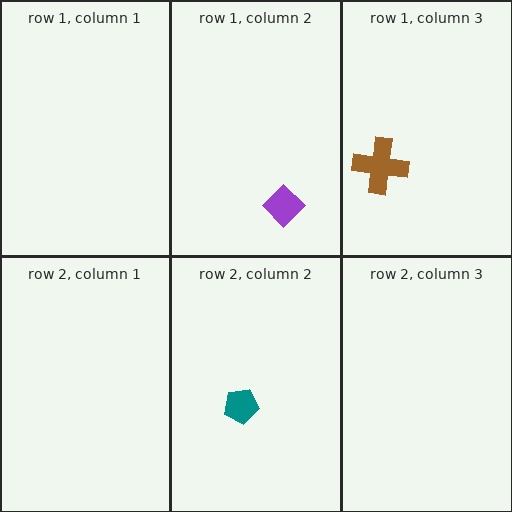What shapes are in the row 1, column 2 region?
The purple diamond.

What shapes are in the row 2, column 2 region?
The teal pentagon.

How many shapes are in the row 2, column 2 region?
1.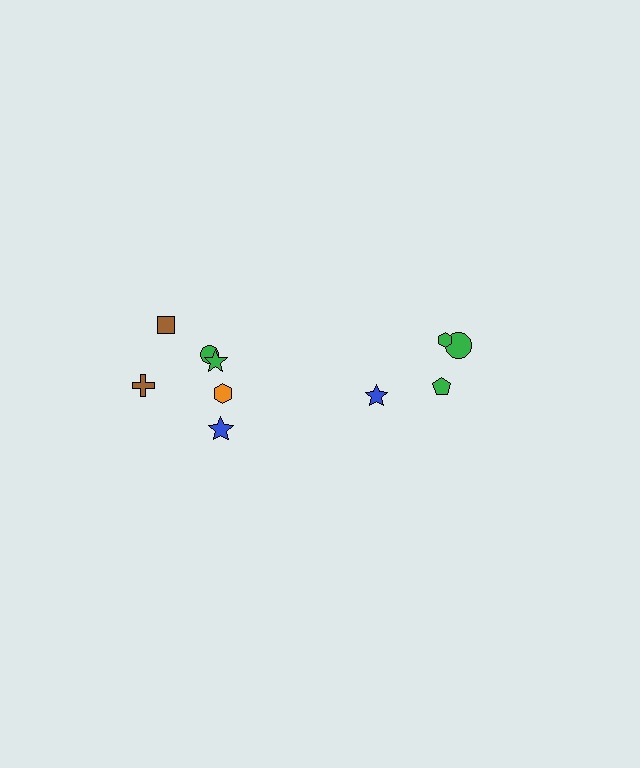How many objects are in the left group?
There are 6 objects.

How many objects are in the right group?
There are 4 objects.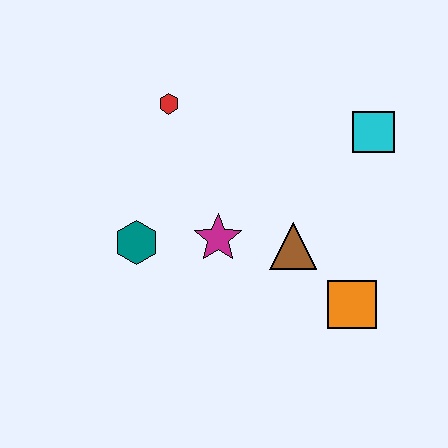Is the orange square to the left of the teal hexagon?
No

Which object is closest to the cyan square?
The brown triangle is closest to the cyan square.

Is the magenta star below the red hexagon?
Yes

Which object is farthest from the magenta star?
The cyan square is farthest from the magenta star.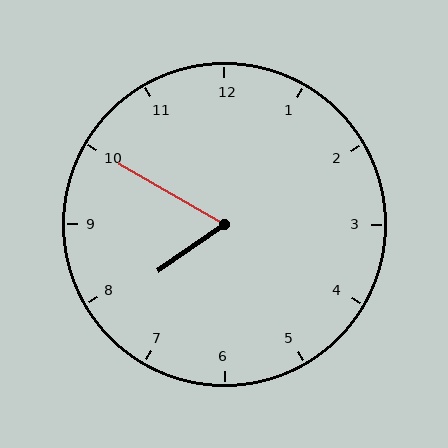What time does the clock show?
7:50.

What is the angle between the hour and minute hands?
Approximately 65 degrees.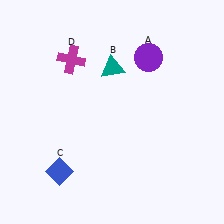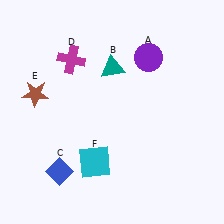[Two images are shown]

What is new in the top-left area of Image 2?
A brown star (E) was added in the top-left area of Image 2.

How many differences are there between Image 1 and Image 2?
There are 2 differences between the two images.